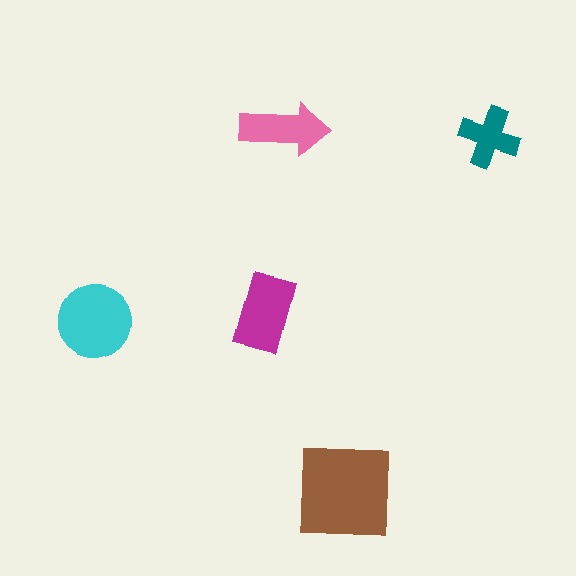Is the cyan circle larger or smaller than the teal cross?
Larger.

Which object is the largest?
The brown square.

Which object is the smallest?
The teal cross.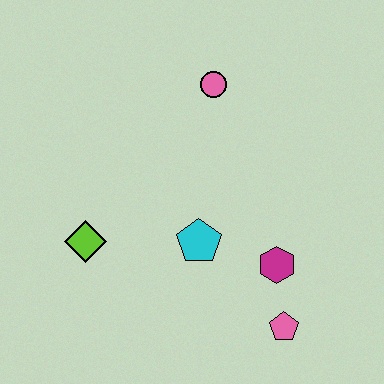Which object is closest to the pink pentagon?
The magenta hexagon is closest to the pink pentagon.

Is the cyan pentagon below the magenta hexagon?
No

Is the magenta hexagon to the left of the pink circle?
No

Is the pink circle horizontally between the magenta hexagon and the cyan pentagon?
Yes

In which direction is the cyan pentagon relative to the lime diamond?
The cyan pentagon is to the right of the lime diamond.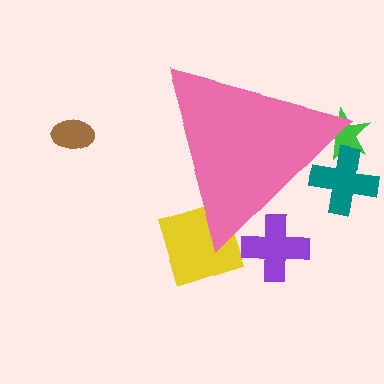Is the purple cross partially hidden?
Yes, the purple cross is partially hidden behind the pink triangle.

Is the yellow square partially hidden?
Yes, the yellow square is partially hidden behind the pink triangle.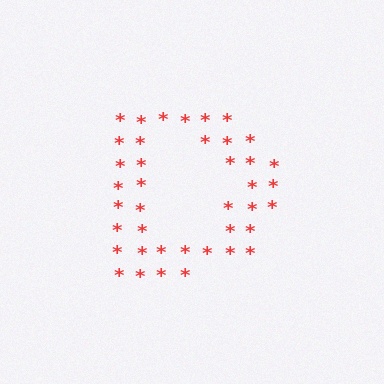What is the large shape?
The large shape is the letter D.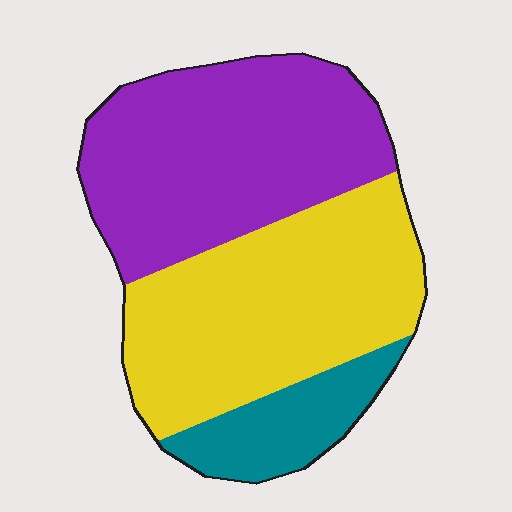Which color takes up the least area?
Teal, at roughly 15%.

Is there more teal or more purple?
Purple.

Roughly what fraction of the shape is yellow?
Yellow takes up between a third and a half of the shape.